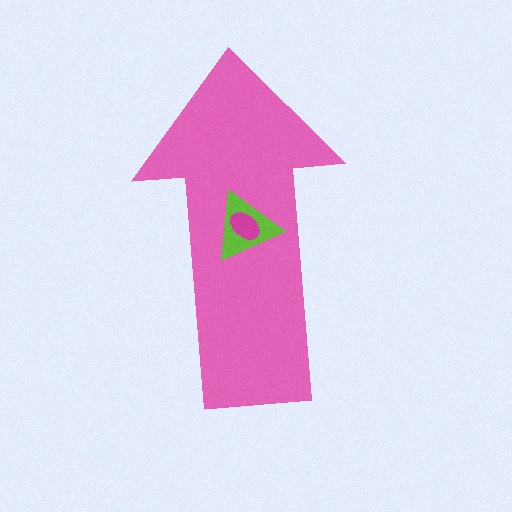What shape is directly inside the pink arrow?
The lime triangle.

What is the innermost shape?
The magenta ellipse.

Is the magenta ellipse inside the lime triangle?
Yes.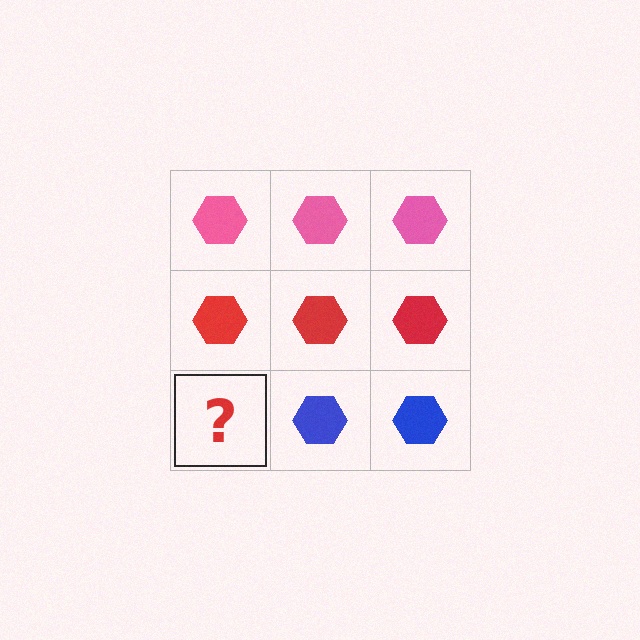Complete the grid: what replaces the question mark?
The question mark should be replaced with a blue hexagon.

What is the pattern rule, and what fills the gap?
The rule is that each row has a consistent color. The gap should be filled with a blue hexagon.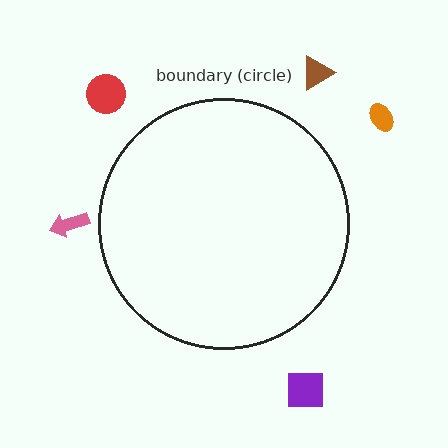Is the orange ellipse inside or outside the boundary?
Outside.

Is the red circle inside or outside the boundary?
Outside.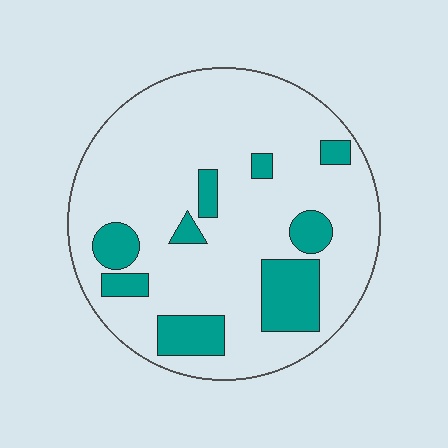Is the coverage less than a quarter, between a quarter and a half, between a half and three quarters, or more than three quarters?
Less than a quarter.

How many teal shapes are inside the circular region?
9.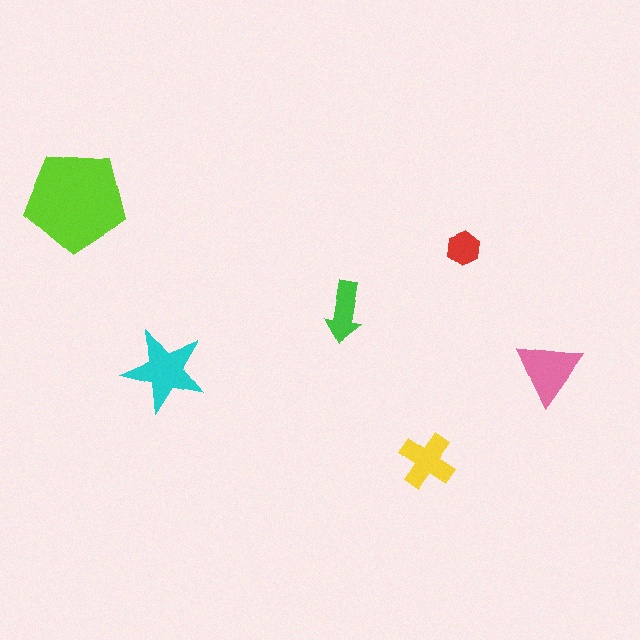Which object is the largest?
The lime pentagon.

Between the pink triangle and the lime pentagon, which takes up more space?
The lime pentagon.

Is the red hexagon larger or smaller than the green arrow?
Smaller.